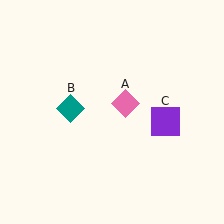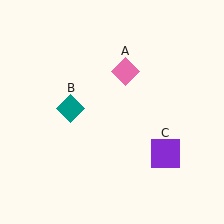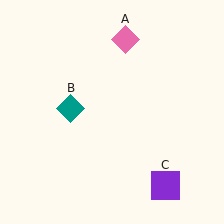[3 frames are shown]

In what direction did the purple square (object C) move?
The purple square (object C) moved down.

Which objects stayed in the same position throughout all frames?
Teal diamond (object B) remained stationary.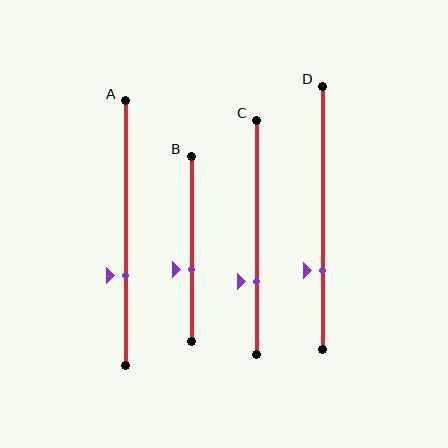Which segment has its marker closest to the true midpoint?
Segment B has its marker closest to the true midpoint.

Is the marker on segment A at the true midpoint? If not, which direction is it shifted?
No, the marker on segment A is shifted downward by about 16% of the segment length.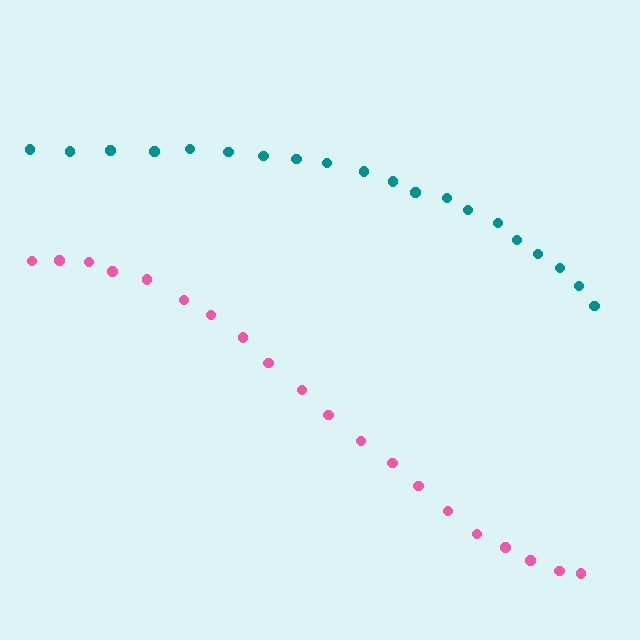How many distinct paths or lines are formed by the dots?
There are 2 distinct paths.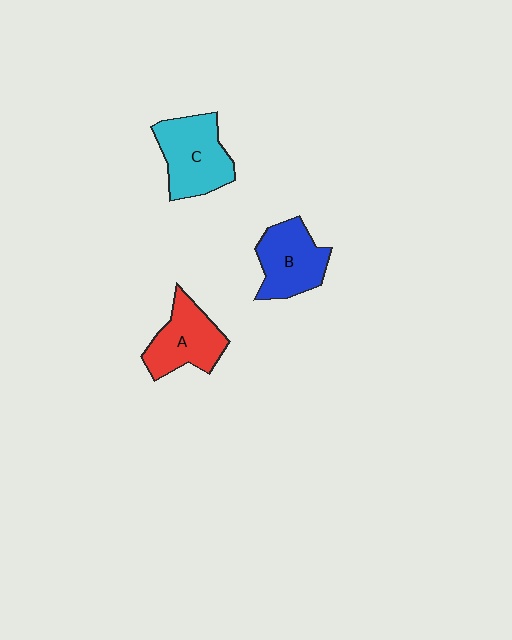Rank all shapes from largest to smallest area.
From largest to smallest: C (cyan), B (blue), A (red).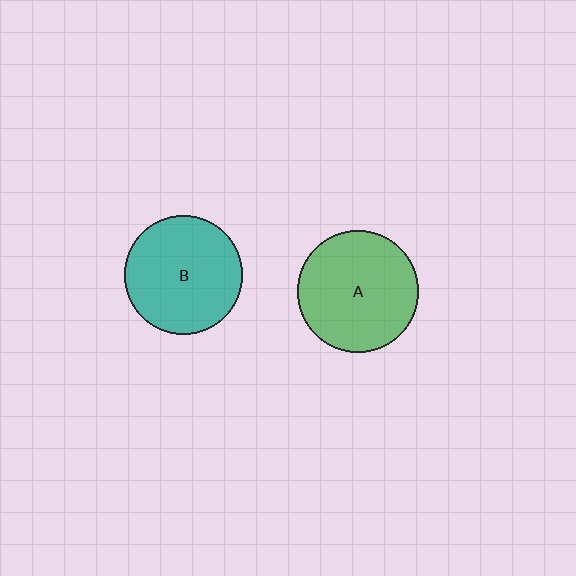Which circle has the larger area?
Circle A (green).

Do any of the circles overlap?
No, none of the circles overlap.